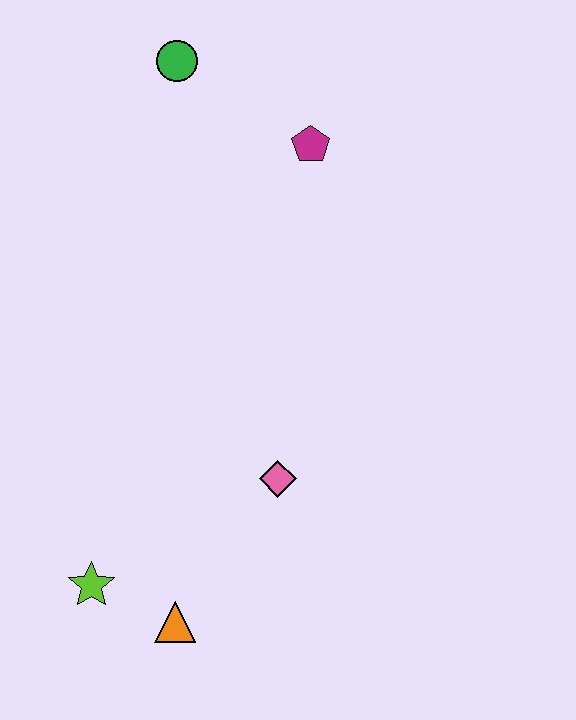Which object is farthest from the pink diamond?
The green circle is farthest from the pink diamond.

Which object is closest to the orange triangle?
The lime star is closest to the orange triangle.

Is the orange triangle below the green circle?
Yes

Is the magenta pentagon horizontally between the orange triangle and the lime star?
No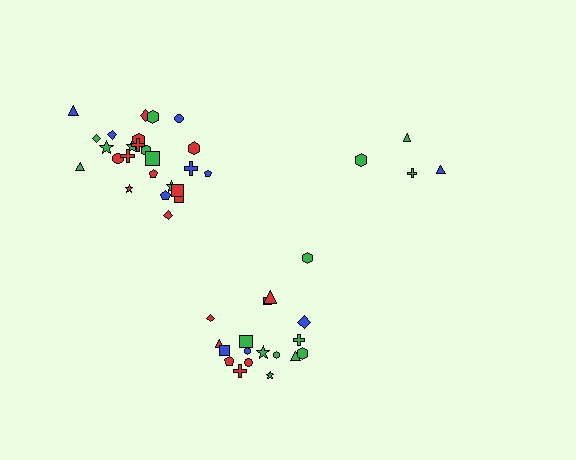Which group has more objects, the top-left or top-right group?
The top-left group.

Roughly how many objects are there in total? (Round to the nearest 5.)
Roughly 45 objects in total.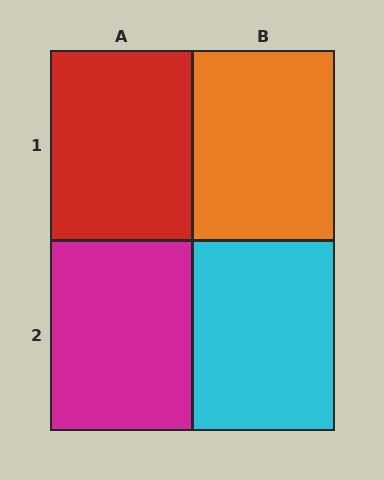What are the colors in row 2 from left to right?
Magenta, cyan.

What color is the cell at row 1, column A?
Red.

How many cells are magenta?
1 cell is magenta.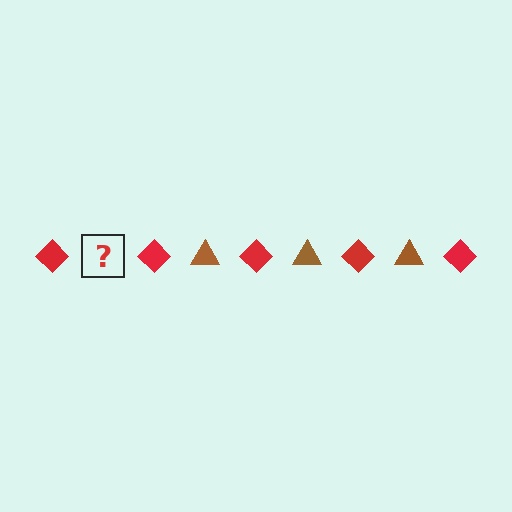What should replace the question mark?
The question mark should be replaced with a brown triangle.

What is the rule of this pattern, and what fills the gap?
The rule is that the pattern alternates between red diamond and brown triangle. The gap should be filled with a brown triangle.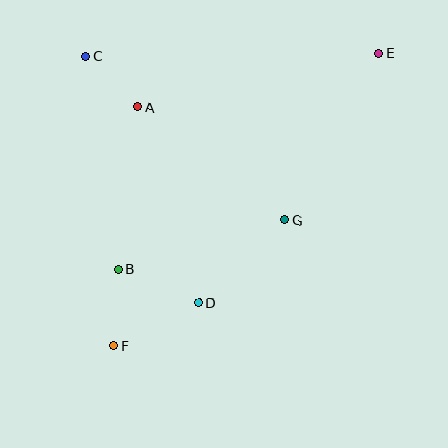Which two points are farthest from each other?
Points E and F are farthest from each other.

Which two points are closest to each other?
Points A and C are closest to each other.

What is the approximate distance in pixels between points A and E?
The distance between A and E is approximately 247 pixels.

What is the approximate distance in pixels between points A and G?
The distance between A and G is approximately 186 pixels.